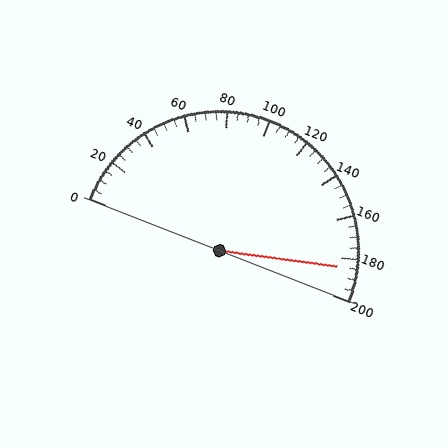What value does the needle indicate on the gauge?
The needle indicates approximately 185.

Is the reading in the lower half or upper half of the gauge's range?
The reading is in the upper half of the range (0 to 200).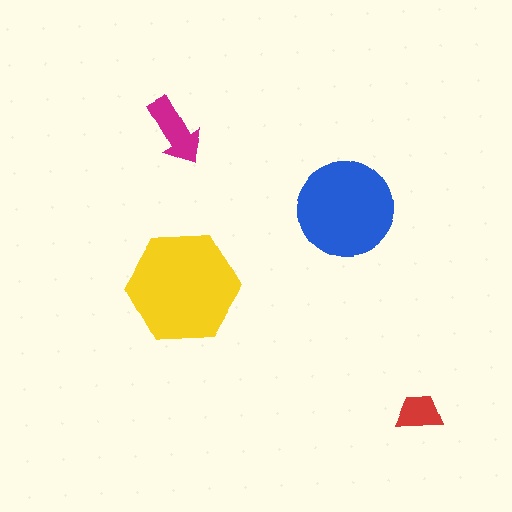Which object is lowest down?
The red trapezoid is bottommost.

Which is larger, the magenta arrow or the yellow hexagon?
The yellow hexagon.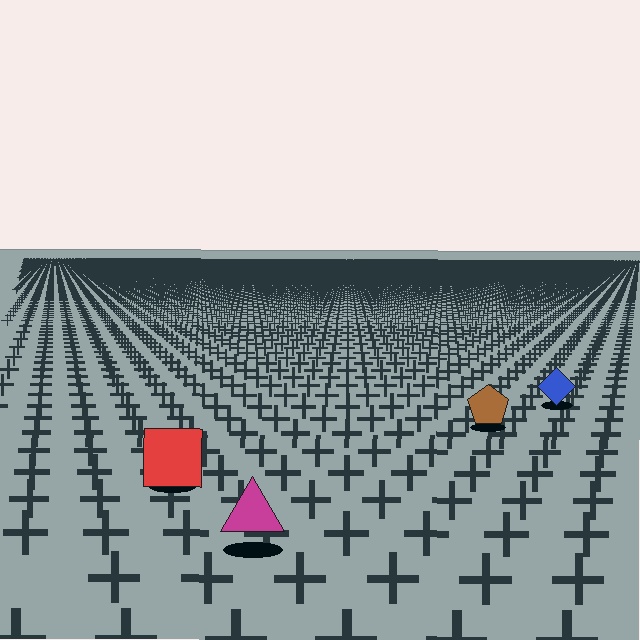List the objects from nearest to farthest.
From nearest to farthest: the magenta triangle, the red square, the brown pentagon, the blue diamond.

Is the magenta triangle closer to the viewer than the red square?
Yes. The magenta triangle is closer — you can tell from the texture gradient: the ground texture is coarser near it.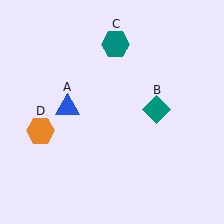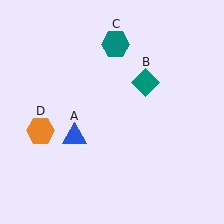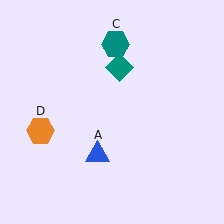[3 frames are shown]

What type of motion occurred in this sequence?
The blue triangle (object A), teal diamond (object B) rotated counterclockwise around the center of the scene.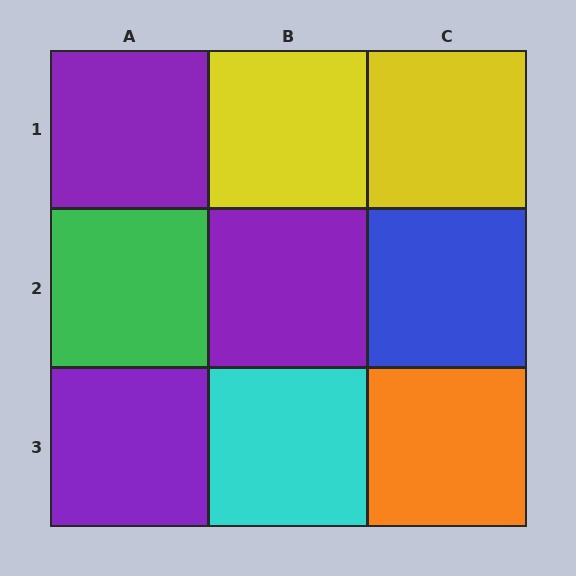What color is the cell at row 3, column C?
Orange.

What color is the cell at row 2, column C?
Blue.